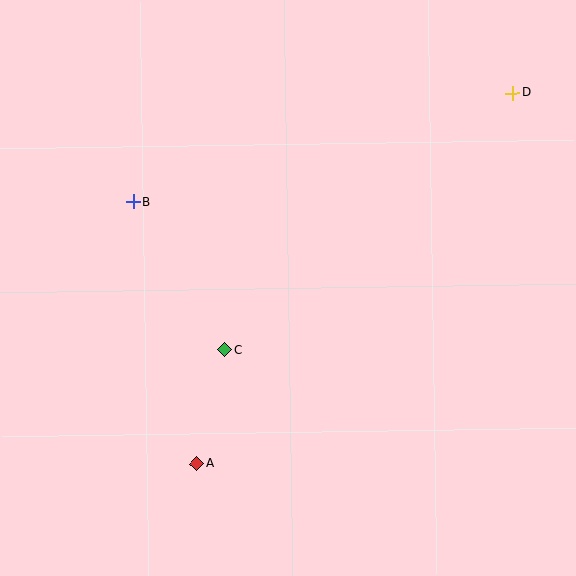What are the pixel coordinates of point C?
Point C is at (225, 350).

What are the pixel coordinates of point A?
Point A is at (197, 464).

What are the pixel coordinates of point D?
Point D is at (513, 93).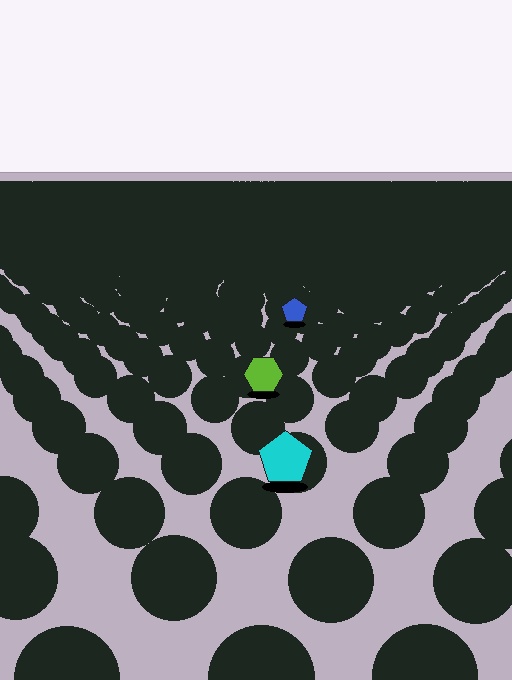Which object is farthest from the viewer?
The blue pentagon is farthest from the viewer. It appears smaller and the ground texture around it is denser.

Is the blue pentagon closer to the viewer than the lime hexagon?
No. The lime hexagon is closer — you can tell from the texture gradient: the ground texture is coarser near it.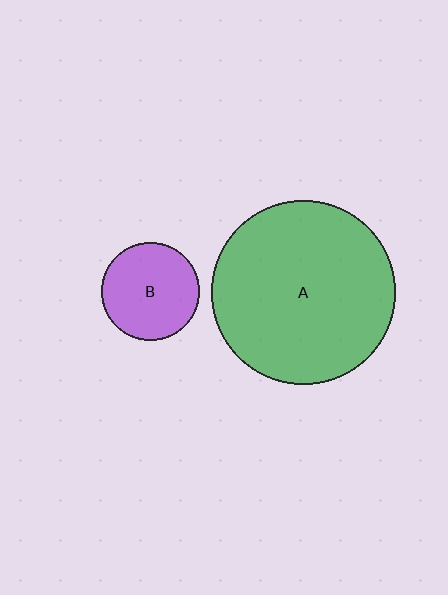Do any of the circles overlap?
No, none of the circles overlap.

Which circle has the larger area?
Circle A (green).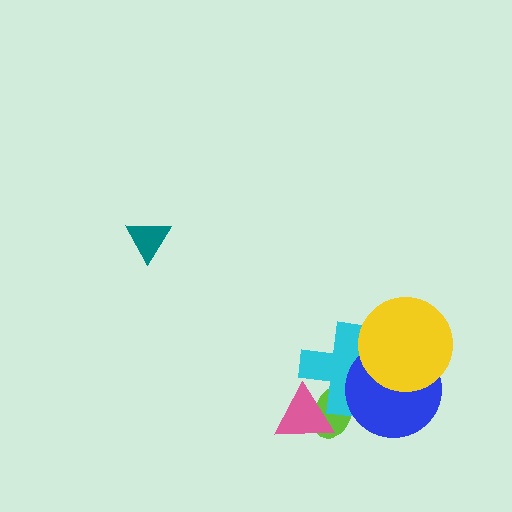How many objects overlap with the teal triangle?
0 objects overlap with the teal triangle.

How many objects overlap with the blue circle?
3 objects overlap with the blue circle.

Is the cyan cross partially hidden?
Yes, it is partially covered by another shape.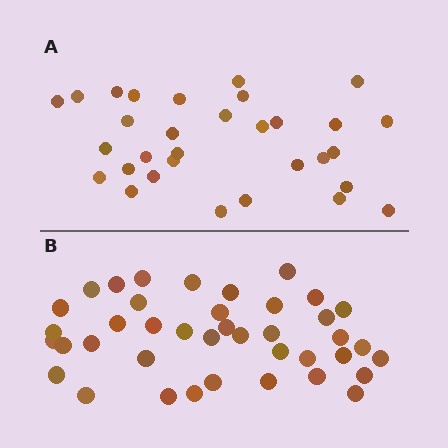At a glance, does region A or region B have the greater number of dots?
Region B (the bottom region) has more dots.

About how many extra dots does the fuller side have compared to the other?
Region B has roughly 8 or so more dots than region A.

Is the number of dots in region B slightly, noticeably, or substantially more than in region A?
Region B has noticeably more, but not dramatically so. The ratio is roughly 1.3 to 1.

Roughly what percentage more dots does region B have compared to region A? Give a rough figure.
About 30% more.